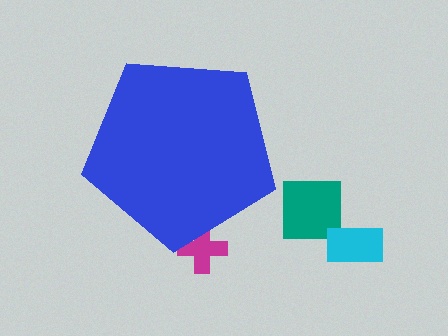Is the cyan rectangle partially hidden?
No, the cyan rectangle is fully visible.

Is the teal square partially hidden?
No, the teal square is fully visible.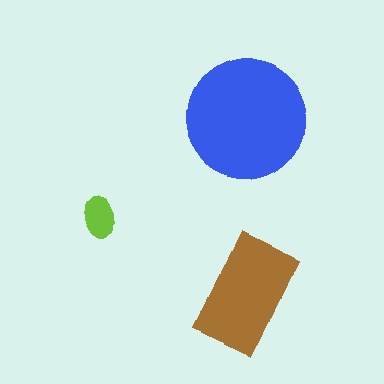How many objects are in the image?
There are 3 objects in the image.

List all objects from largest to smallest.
The blue circle, the brown rectangle, the lime ellipse.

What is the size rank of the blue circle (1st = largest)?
1st.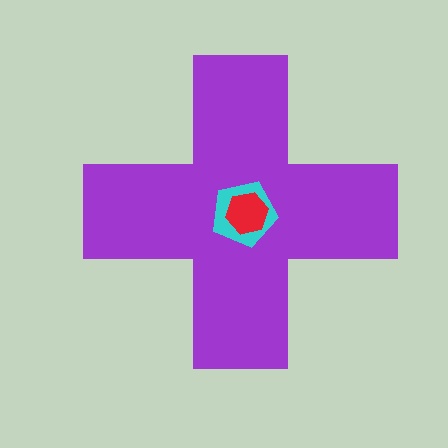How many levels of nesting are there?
3.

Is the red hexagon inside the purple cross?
Yes.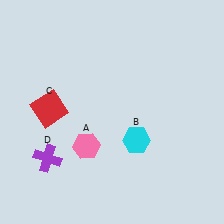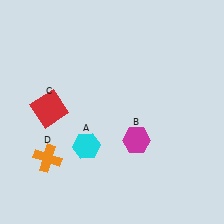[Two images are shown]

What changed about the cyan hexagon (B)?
In Image 1, B is cyan. In Image 2, it changed to magenta.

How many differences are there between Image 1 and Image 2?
There are 3 differences between the two images.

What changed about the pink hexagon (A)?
In Image 1, A is pink. In Image 2, it changed to cyan.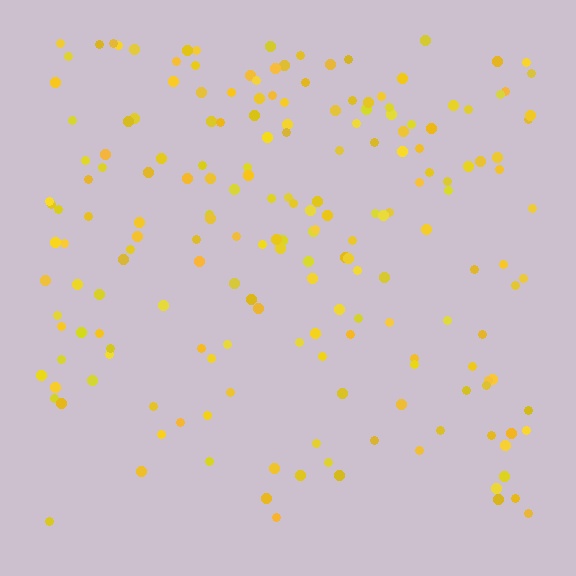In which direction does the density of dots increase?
From bottom to top, with the top side densest.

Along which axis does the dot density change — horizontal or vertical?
Vertical.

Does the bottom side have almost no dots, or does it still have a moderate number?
Still a moderate number, just noticeably fewer than the top.